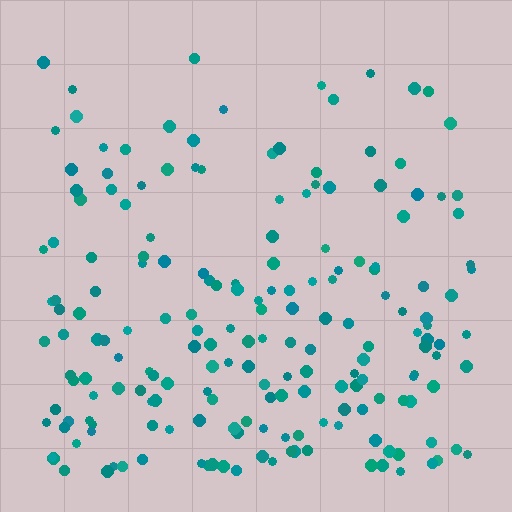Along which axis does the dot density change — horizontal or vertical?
Vertical.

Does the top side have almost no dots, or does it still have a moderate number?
Still a moderate number, just noticeably fewer than the bottom.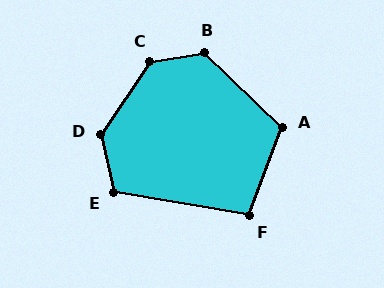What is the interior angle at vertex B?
Approximately 127 degrees (obtuse).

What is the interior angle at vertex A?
Approximately 113 degrees (obtuse).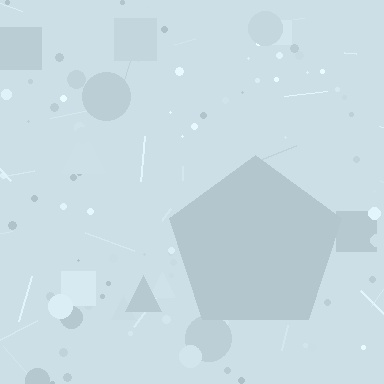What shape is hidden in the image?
A pentagon is hidden in the image.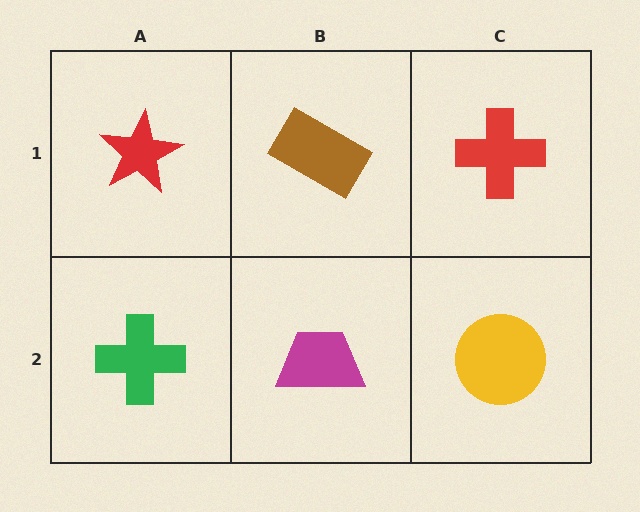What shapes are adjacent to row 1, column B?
A magenta trapezoid (row 2, column B), a red star (row 1, column A), a red cross (row 1, column C).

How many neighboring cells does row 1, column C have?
2.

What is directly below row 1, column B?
A magenta trapezoid.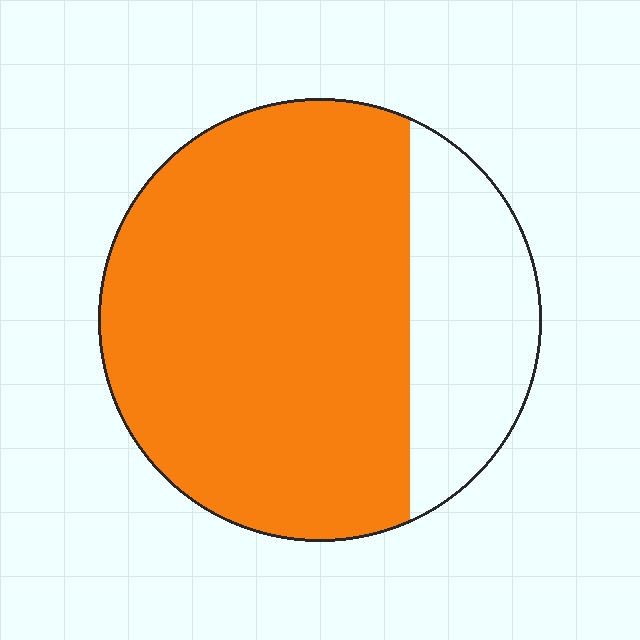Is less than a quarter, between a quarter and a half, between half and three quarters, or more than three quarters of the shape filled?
More than three quarters.